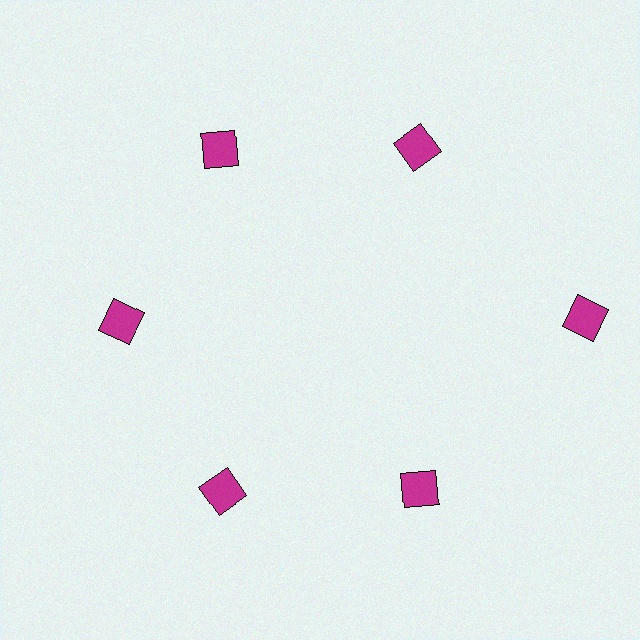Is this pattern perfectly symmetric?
No. The 6 magenta diamonds are arranged in a ring, but one element near the 3 o'clock position is pushed outward from the center, breaking the 6-fold rotational symmetry.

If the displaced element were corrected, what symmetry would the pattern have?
It would have 6-fold rotational symmetry — the pattern would map onto itself every 60 degrees.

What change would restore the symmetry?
The symmetry would be restored by moving it inward, back onto the ring so that all 6 diamonds sit at equal angles and equal distance from the center.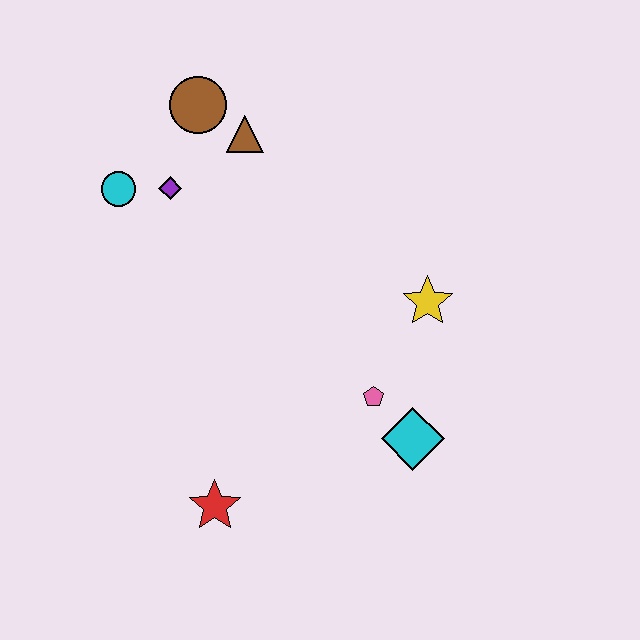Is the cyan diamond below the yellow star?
Yes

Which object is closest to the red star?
The pink pentagon is closest to the red star.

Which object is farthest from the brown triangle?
The red star is farthest from the brown triangle.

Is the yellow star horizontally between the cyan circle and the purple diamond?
No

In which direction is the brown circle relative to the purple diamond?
The brown circle is above the purple diamond.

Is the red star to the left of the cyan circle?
No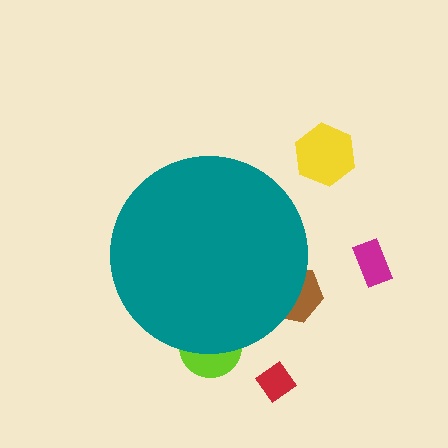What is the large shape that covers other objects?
A teal circle.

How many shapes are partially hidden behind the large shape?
2 shapes are partially hidden.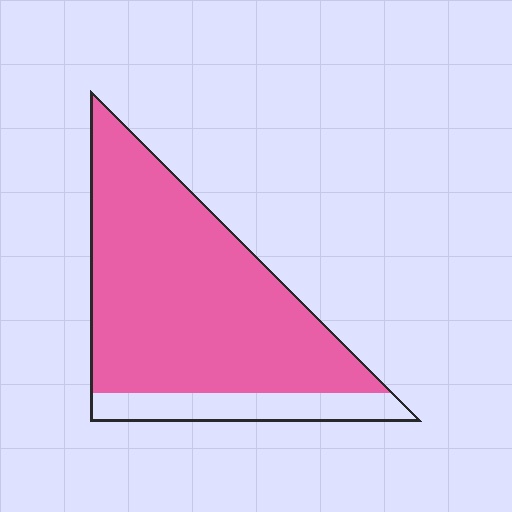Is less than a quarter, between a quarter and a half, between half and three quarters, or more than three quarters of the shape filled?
More than three quarters.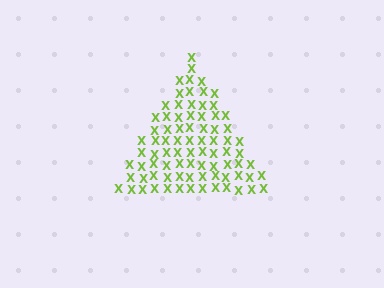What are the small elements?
The small elements are letter X's.